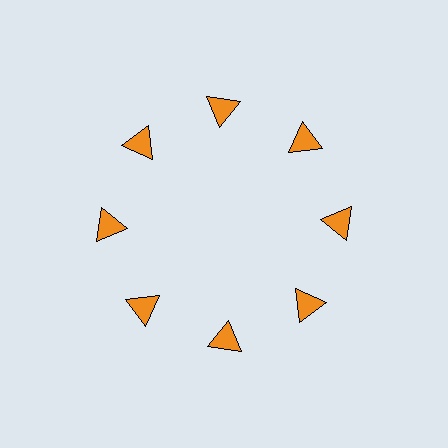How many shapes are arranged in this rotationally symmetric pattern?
There are 8 shapes, arranged in 8 groups of 1.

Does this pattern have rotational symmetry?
Yes, this pattern has 8-fold rotational symmetry. It looks the same after rotating 45 degrees around the center.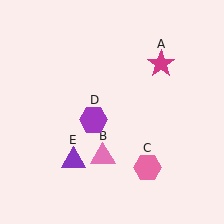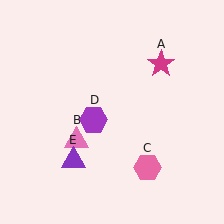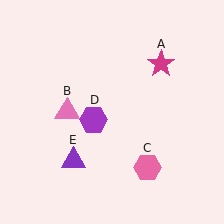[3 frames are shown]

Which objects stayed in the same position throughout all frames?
Magenta star (object A) and pink hexagon (object C) and purple hexagon (object D) and purple triangle (object E) remained stationary.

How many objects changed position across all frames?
1 object changed position: pink triangle (object B).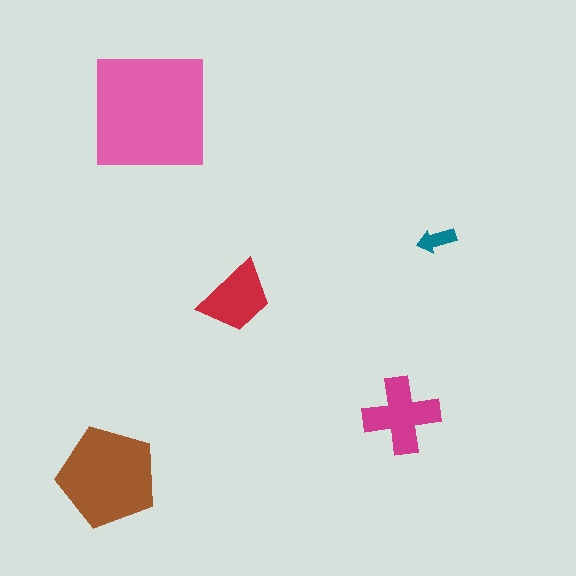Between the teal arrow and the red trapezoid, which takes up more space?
The red trapezoid.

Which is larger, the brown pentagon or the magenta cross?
The brown pentagon.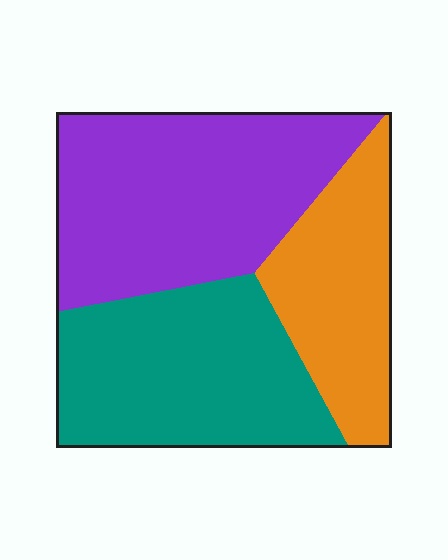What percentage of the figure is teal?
Teal takes up between a third and a half of the figure.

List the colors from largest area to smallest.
From largest to smallest: purple, teal, orange.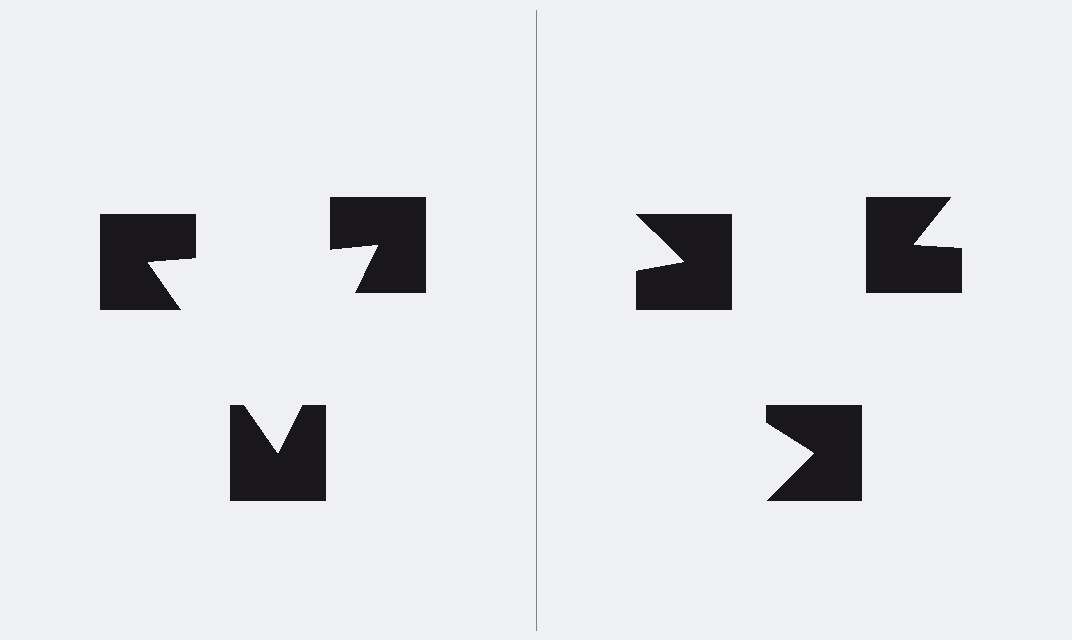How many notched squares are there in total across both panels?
6 — 3 on each side.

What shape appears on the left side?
An illusory triangle.